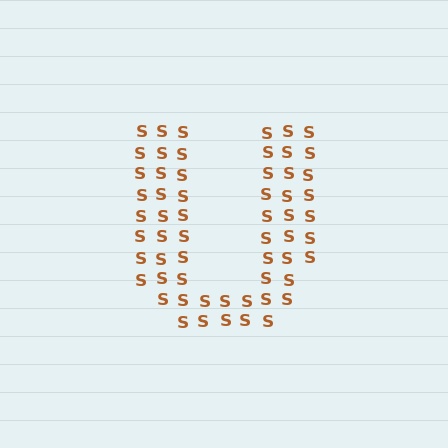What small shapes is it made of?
It is made of small letter S's.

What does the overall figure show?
The overall figure shows the letter U.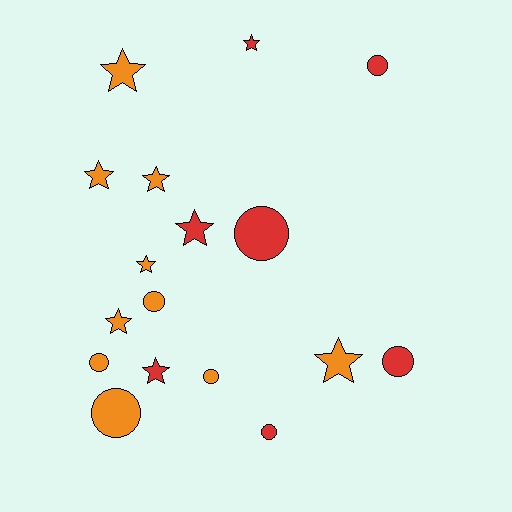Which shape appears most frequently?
Star, with 9 objects.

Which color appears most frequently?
Orange, with 10 objects.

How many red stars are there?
There are 3 red stars.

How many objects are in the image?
There are 17 objects.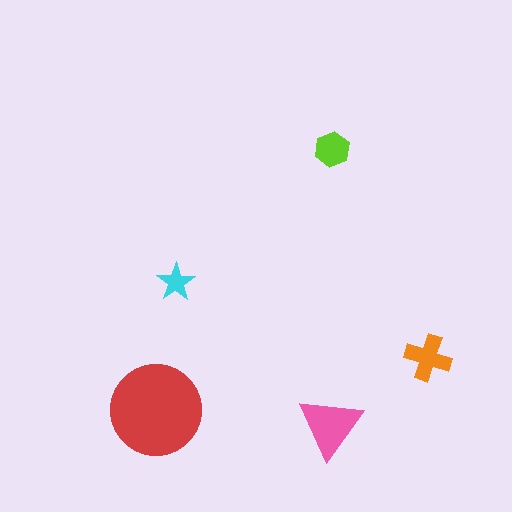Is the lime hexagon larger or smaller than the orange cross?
Smaller.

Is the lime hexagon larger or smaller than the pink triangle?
Smaller.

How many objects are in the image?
There are 5 objects in the image.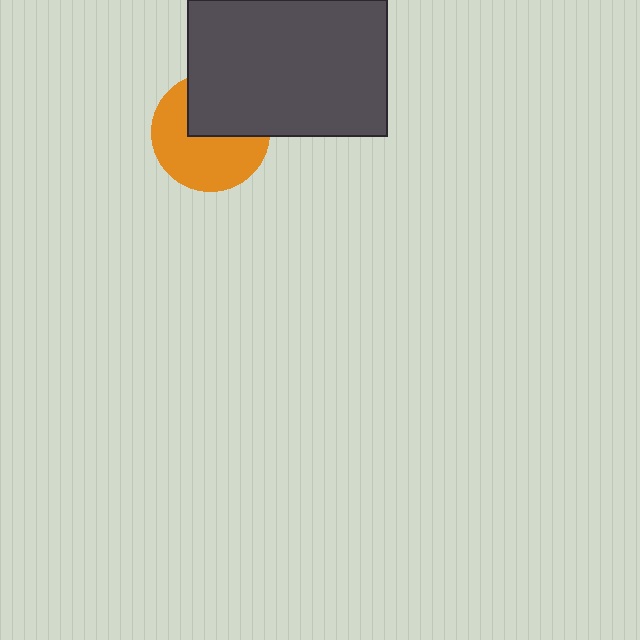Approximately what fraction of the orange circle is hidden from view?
Roughly 41% of the orange circle is hidden behind the dark gray rectangle.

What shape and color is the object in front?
The object in front is a dark gray rectangle.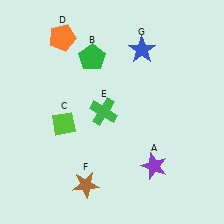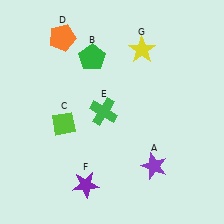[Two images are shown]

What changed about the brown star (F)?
In Image 1, F is brown. In Image 2, it changed to purple.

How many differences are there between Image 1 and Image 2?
There are 2 differences between the two images.